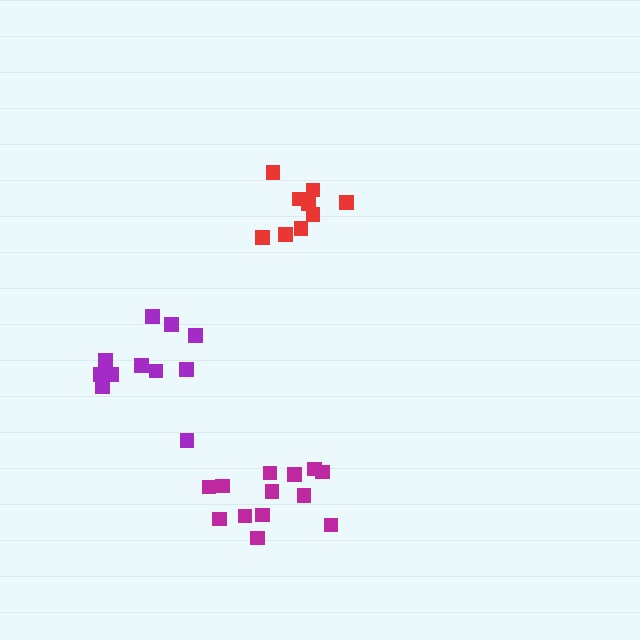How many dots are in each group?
Group 1: 11 dots, Group 2: 13 dots, Group 3: 9 dots (33 total).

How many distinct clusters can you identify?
There are 3 distinct clusters.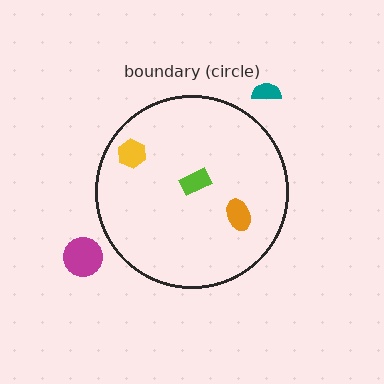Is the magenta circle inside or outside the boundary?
Outside.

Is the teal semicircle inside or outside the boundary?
Outside.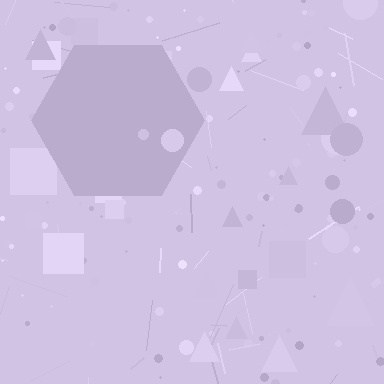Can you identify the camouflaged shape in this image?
The camouflaged shape is a hexagon.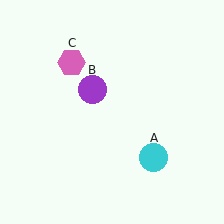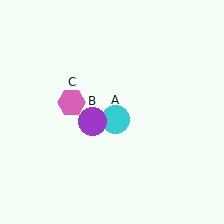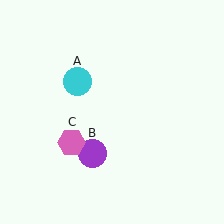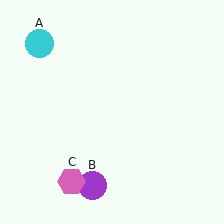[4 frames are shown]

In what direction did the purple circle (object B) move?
The purple circle (object B) moved down.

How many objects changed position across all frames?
3 objects changed position: cyan circle (object A), purple circle (object B), pink hexagon (object C).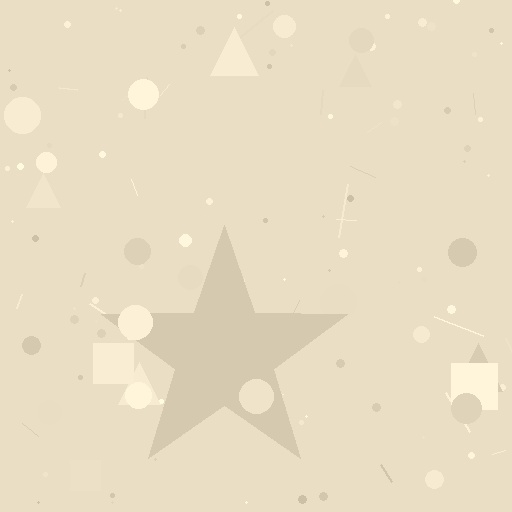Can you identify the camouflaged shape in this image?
The camouflaged shape is a star.